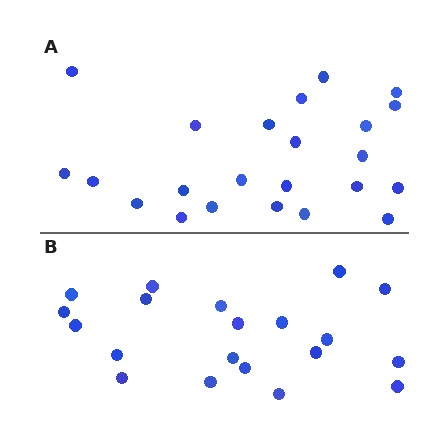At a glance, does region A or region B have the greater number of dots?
Region A (the top region) has more dots.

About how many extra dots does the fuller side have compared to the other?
Region A has just a few more — roughly 2 or 3 more dots than region B.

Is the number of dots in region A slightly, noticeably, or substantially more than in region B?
Region A has only slightly more — the two regions are fairly close. The ratio is roughly 1.1 to 1.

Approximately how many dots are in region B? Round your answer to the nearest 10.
About 20 dots.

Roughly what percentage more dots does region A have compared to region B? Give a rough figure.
About 15% more.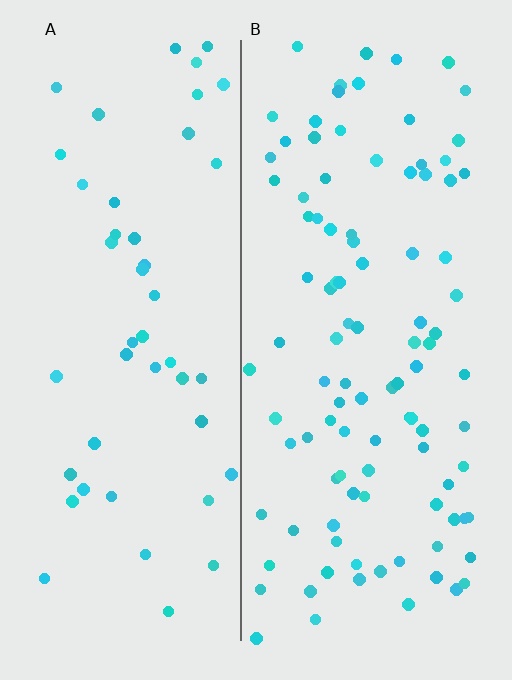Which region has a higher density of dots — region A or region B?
B (the right).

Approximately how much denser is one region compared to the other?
Approximately 2.2× — region B over region A.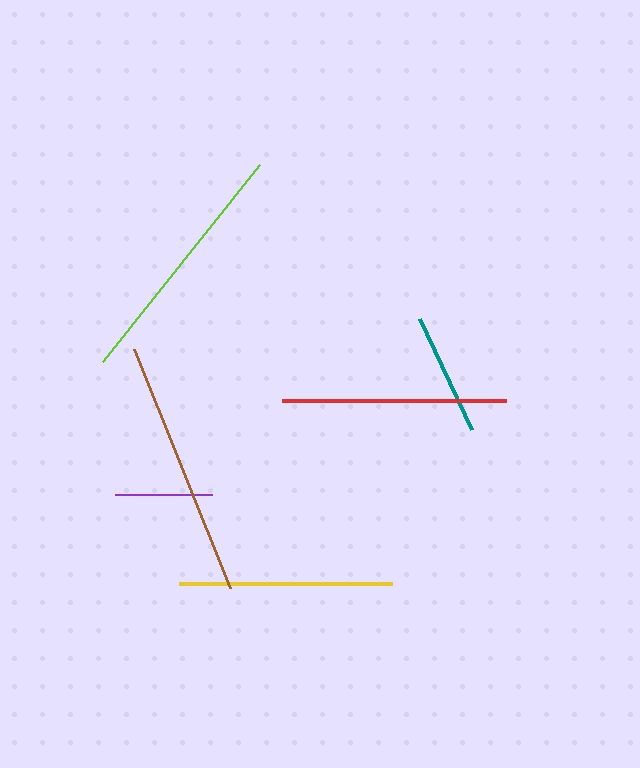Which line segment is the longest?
The brown line is the longest at approximately 258 pixels.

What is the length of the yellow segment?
The yellow segment is approximately 212 pixels long.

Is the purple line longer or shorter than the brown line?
The brown line is longer than the purple line.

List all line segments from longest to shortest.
From longest to shortest: brown, lime, red, yellow, teal, purple.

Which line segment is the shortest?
The purple line is the shortest at approximately 97 pixels.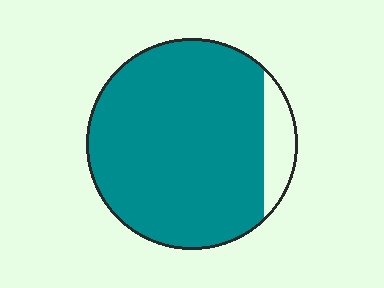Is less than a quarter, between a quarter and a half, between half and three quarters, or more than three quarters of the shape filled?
More than three quarters.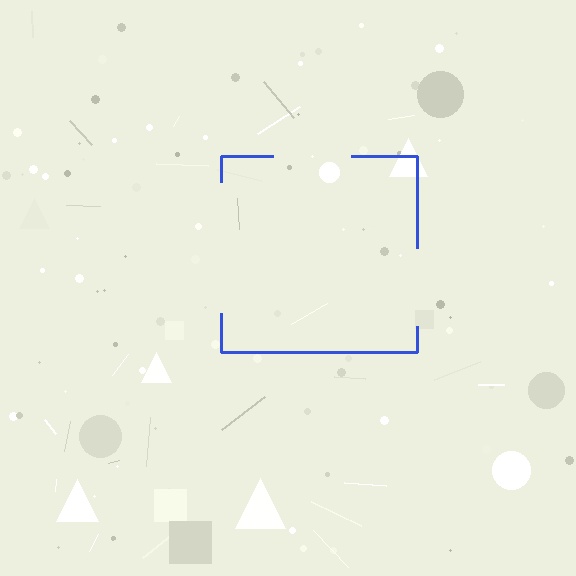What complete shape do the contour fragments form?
The contour fragments form a square.